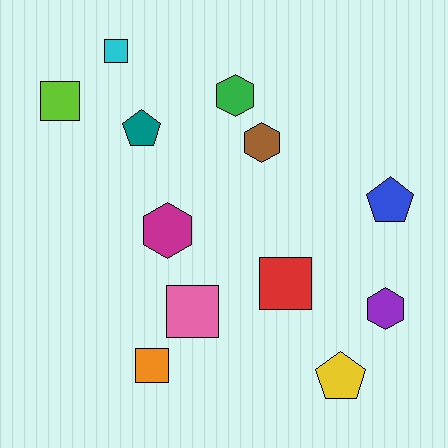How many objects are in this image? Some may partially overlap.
There are 12 objects.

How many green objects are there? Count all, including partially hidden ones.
There is 1 green object.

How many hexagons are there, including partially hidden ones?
There are 4 hexagons.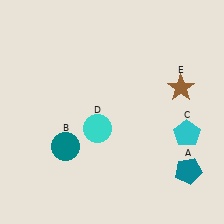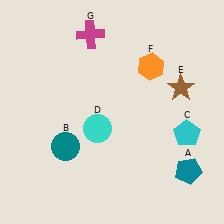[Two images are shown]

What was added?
An orange hexagon (F), a magenta cross (G) were added in Image 2.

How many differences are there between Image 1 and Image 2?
There are 2 differences between the two images.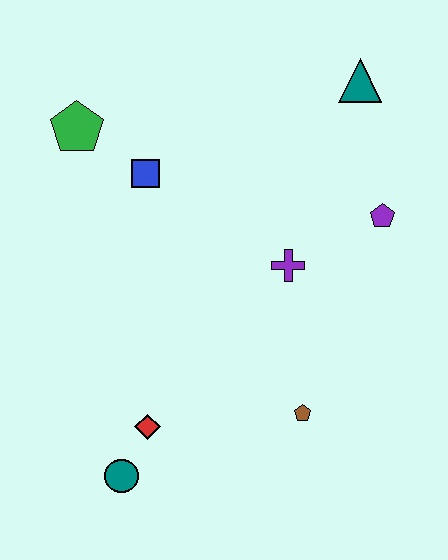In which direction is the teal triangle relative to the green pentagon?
The teal triangle is to the right of the green pentagon.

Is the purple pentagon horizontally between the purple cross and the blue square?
No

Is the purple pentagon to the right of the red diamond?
Yes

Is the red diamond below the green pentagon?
Yes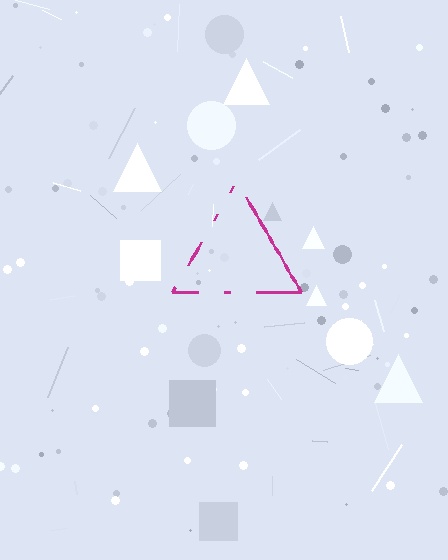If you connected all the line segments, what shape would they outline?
They would outline a triangle.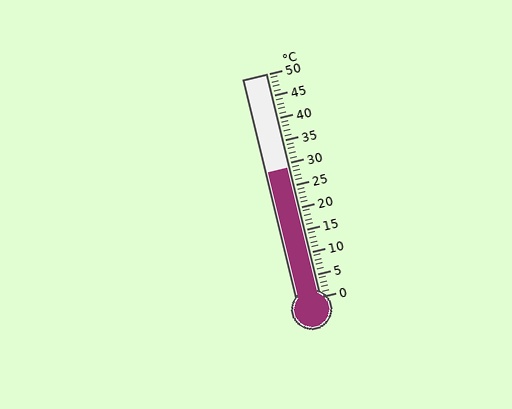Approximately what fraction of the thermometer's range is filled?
The thermometer is filled to approximately 60% of its range.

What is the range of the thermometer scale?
The thermometer scale ranges from 0°C to 50°C.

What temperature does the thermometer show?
The thermometer shows approximately 29°C.